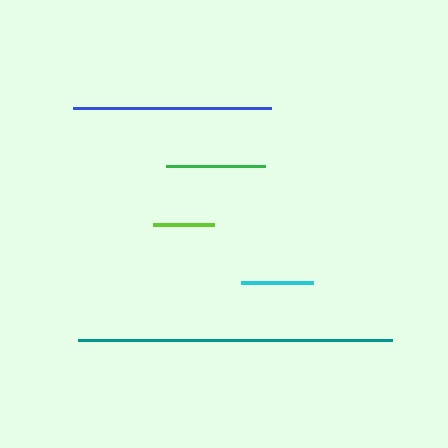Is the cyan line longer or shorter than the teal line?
The teal line is longer than the cyan line.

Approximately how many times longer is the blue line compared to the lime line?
The blue line is approximately 3.2 times the length of the lime line.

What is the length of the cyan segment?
The cyan segment is approximately 72 pixels long.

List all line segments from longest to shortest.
From longest to shortest: teal, blue, green, cyan, lime.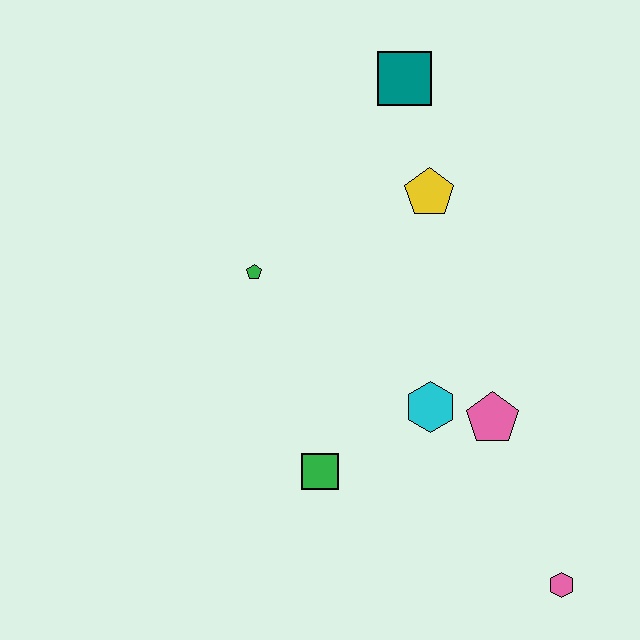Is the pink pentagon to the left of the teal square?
No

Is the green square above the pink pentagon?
No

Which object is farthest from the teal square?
The pink hexagon is farthest from the teal square.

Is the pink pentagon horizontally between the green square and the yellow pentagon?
No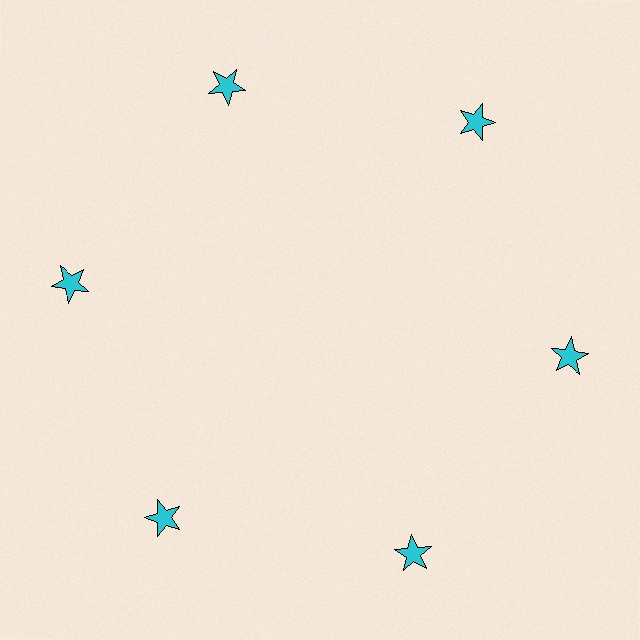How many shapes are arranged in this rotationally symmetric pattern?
There are 6 shapes, arranged in 6 groups of 1.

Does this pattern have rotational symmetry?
Yes, this pattern has 6-fold rotational symmetry. It looks the same after rotating 60 degrees around the center.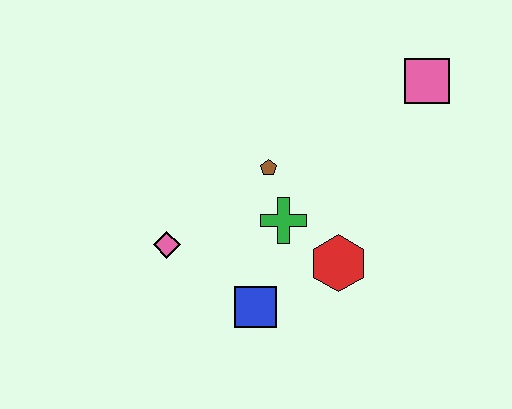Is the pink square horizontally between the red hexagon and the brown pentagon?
No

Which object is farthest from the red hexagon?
The pink square is farthest from the red hexagon.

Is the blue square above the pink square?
No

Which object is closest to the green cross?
The brown pentagon is closest to the green cross.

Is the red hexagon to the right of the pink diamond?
Yes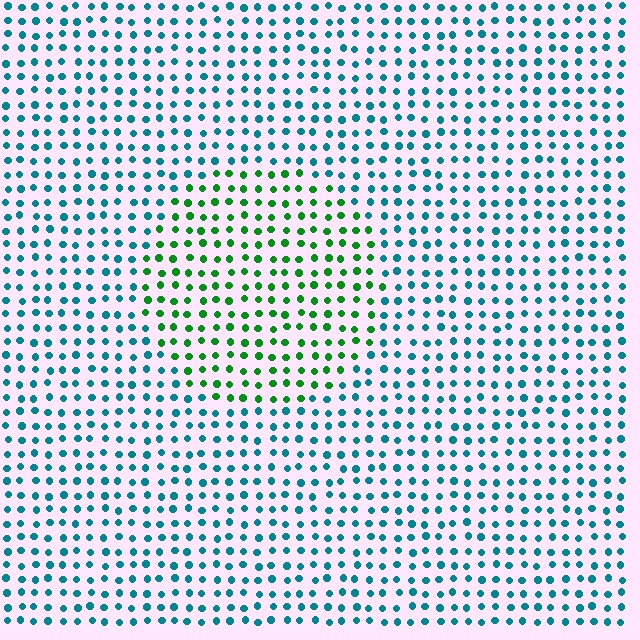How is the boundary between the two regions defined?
The boundary is defined purely by a slight shift in hue (about 55 degrees). Spacing, size, and orientation are identical on both sides.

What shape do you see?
I see a circle.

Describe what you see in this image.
The image is filled with small teal elements in a uniform arrangement. A circle-shaped region is visible where the elements are tinted to a slightly different hue, forming a subtle color boundary.